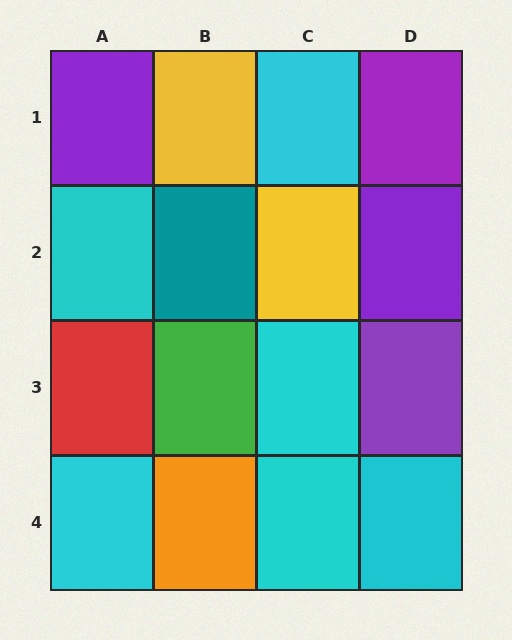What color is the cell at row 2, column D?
Purple.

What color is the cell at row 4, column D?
Cyan.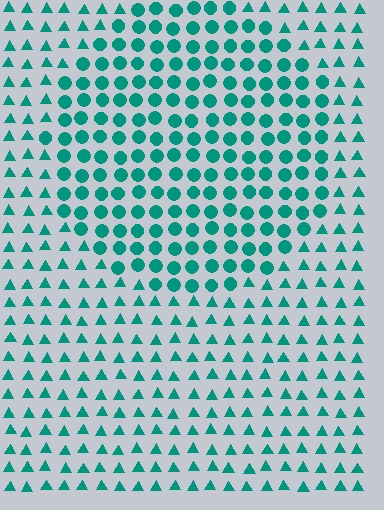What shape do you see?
I see a circle.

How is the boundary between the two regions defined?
The boundary is defined by a change in element shape: circles inside vs. triangles outside. All elements share the same color and spacing.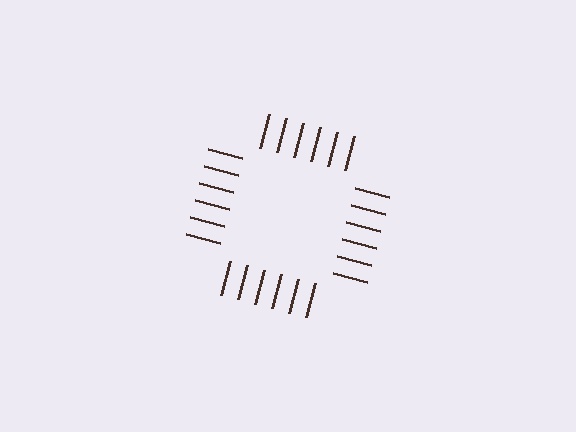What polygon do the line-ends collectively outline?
An illusory square — the line segments terminate on its edges but no continuous stroke is drawn.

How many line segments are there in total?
24 — 6 along each of the 4 edges.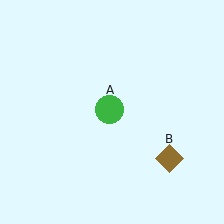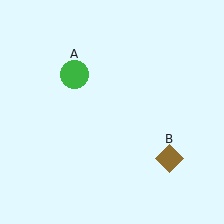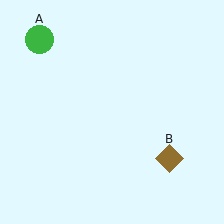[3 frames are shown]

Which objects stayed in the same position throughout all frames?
Brown diamond (object B) remained stationary.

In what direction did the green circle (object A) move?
The green circle (object A) moved up and to the left.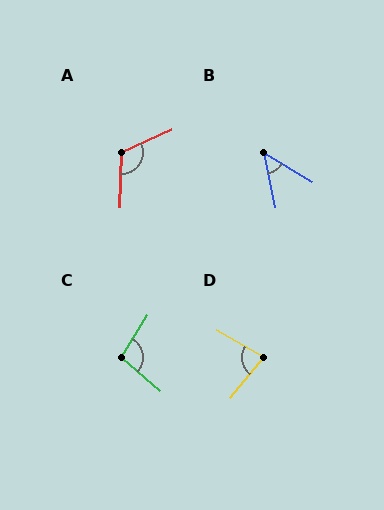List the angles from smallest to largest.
B (47°), D (81°), C (98°), A (117°).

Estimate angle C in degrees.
Approximately 98 degrees.